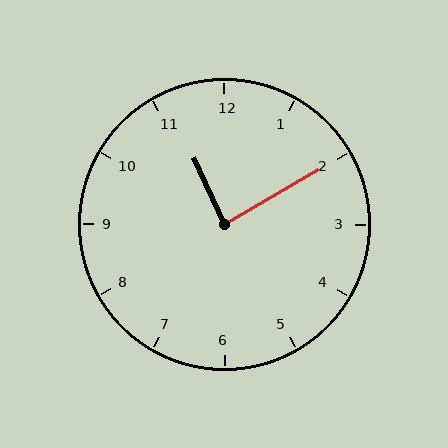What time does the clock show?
11:10.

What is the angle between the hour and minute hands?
Approximately 85 degrees.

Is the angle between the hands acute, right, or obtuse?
It is right.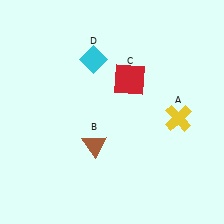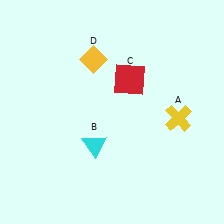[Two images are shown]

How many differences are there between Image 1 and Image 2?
There are 2 differences between the two images.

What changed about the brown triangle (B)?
In Image 1, B is brown. In Image 2, it changed to cyan.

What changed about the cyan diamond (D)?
In Image 1, D is cyan. In Image 2, it changed to yellow.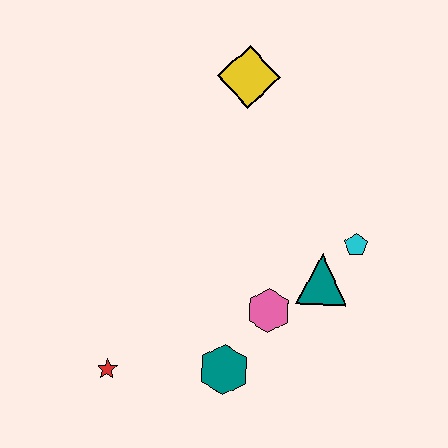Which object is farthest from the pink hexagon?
The yellow diamond is farthest from the pink hexagon.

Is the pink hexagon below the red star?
No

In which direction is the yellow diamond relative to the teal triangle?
The yellow diamond is above the teal triangle.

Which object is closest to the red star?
The teal hexagon is closest to the red star.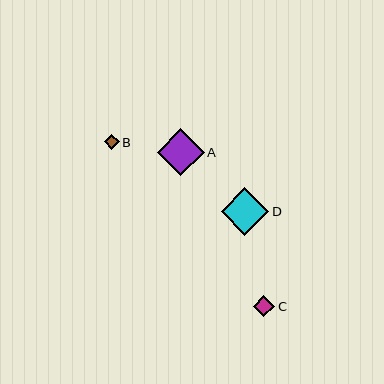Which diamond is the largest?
Diamond D is the largest with a size of approximately 48 pixels.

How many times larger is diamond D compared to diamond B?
Diamond D is approximately 3.2 times the size of diamond B.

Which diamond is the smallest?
Diamond B is the smallest with a size of approximately 15 pixels.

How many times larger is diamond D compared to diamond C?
Diamond D is approximately 2.3 times the size of diamond C.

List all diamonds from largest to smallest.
From largest to smallest: D, A, C, B.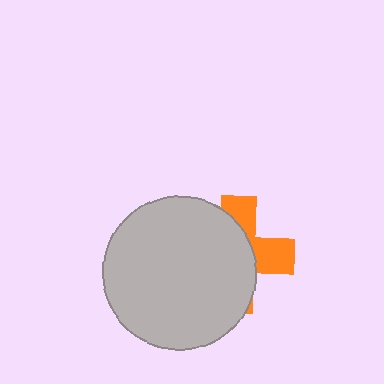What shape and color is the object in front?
The object in front is a light gray circle.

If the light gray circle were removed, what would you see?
You would see the complete orange cross.